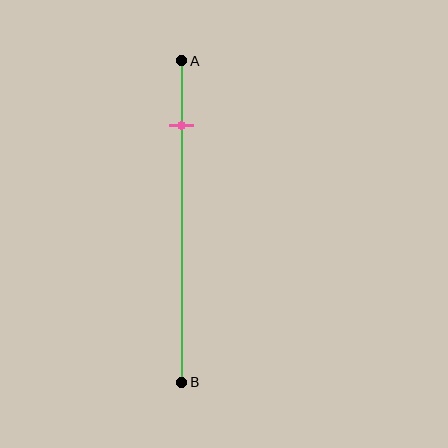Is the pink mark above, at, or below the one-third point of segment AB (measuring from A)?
The pink mark is above the one-third point of segment AB.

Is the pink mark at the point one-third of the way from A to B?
No, the mark is at about 20% from A, not at the 33% one-third point.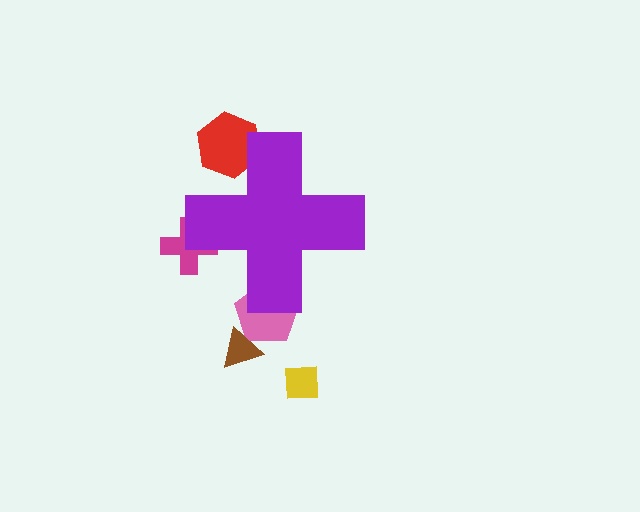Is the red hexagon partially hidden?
Yes, the red hexagon is partially hidden behind the purple cross.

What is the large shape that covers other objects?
A purple cross.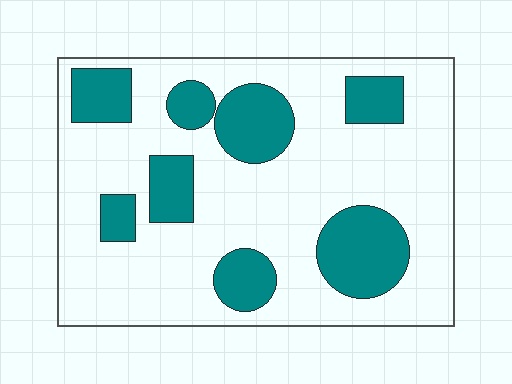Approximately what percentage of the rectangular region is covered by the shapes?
Approximately 25%.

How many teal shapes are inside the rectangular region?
8.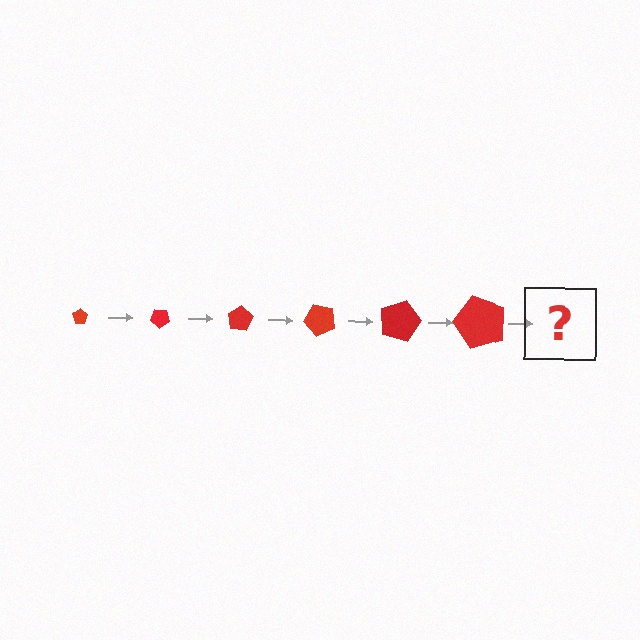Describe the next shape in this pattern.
It should be a pentagon, larger than the previous one and rotated 240 degrees from the start.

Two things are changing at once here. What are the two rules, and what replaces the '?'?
The two rules are that the pentagon grows larger each step and it rotates 40 degrees each step. The '?' should be a pentagon, larger than the previous one and rotated 240 degrees from the start.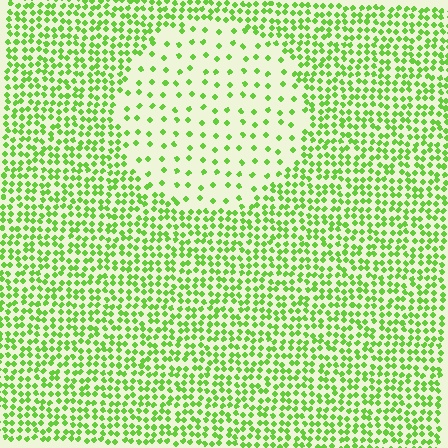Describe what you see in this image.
The image contains small lime elements arranged at two different densities. A circle-shaped region is visible where the elements are less densely packed than the surrounding area.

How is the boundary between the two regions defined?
The boundary is defined by a change in element density (approximately 3.0x ratio). All elements are the same color, size, and shape.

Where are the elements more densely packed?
The elements are more densely packed outside the circle boundary.